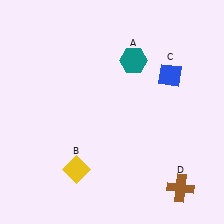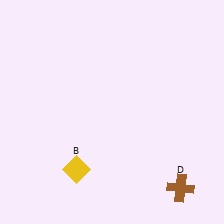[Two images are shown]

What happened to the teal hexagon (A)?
The teal hexagon (A) was removed in Image 2. It was in the top-right area of Image 1.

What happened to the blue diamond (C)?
The blue diamond (C) was removed in Image 2. It was in the top-right area of Image 1.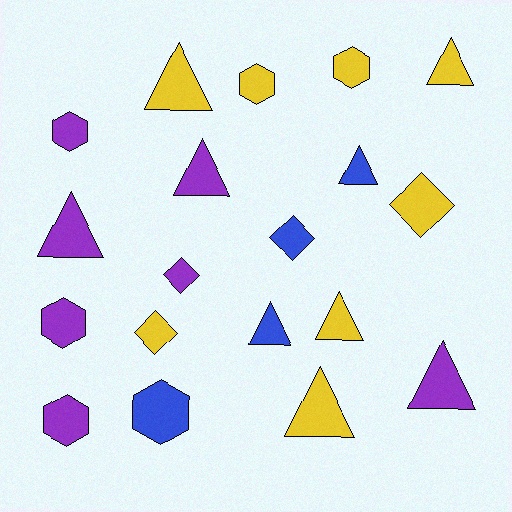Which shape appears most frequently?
Triangle, with 9 objects.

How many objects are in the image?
There are 19 objects.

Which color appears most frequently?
Yellow, with 8 objects.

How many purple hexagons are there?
There are 3 purple hexagons.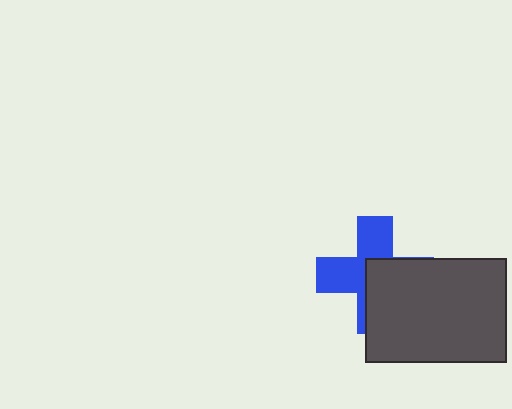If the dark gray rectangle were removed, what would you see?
You would see the complete blue cross.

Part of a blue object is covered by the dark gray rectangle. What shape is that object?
It is a cross.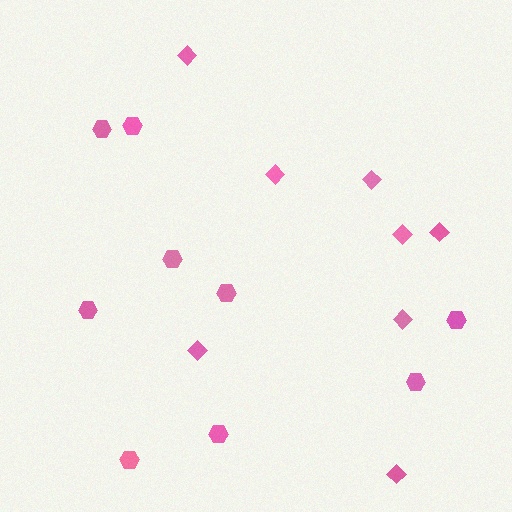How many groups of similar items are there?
There are 2 groups: one group of hexagons (9) and one group of diamonds (8).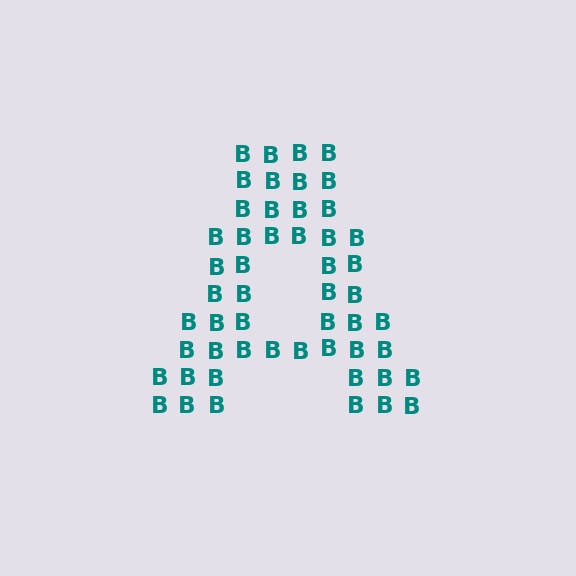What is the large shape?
The large shape is the letter A.